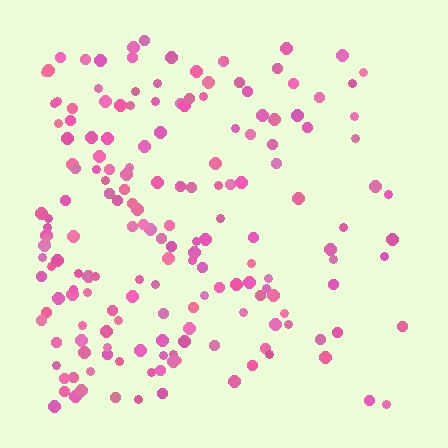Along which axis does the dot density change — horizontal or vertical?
Horizontal.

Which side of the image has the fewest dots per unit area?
The right.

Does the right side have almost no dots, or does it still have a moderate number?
Still a moderate number, just noticeably fewer than the left.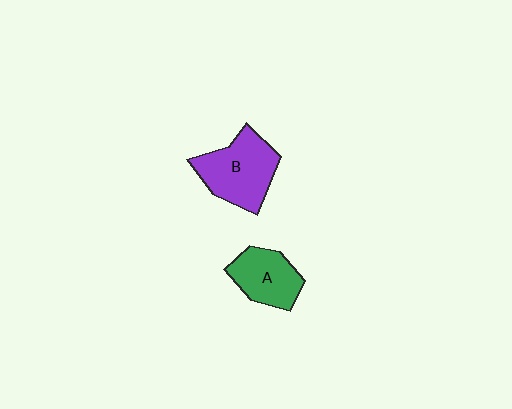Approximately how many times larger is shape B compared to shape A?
Approximately 1.4 times.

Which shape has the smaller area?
Shape A (green).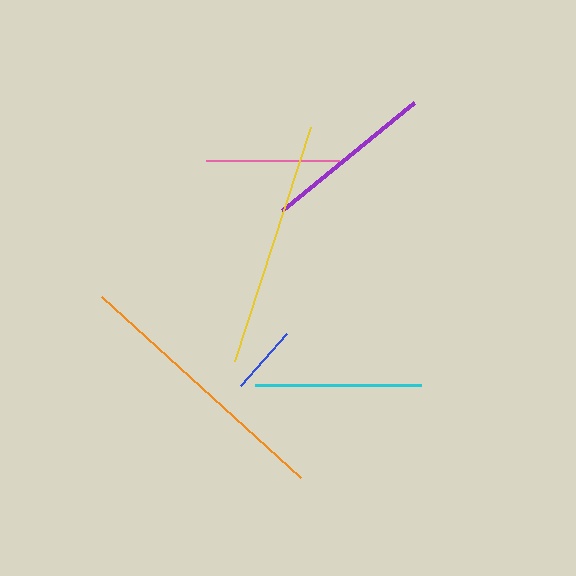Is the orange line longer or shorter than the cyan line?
The orange line is longer than the cyan line.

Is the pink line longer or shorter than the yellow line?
The yellow line is longer than the pink line.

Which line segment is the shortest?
The blue line is the shortest at approximately 69 pixels.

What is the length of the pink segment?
The pink segment is approximately 133 pixels long.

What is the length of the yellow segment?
The yellow segment is approximately 245 pixels long.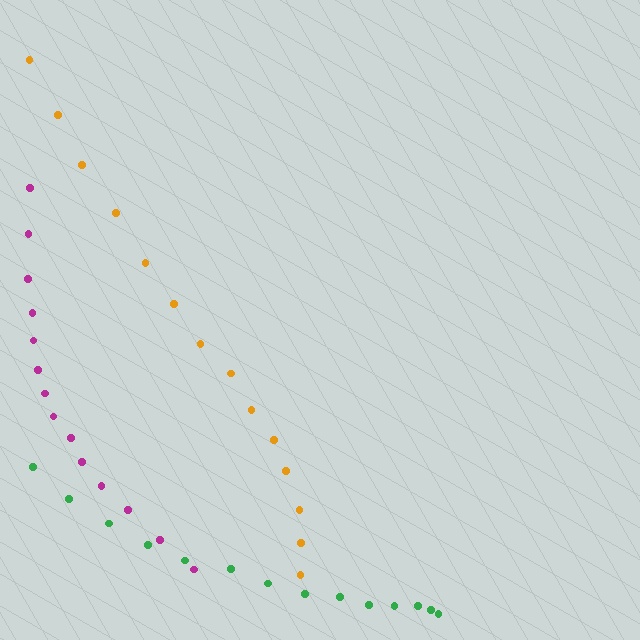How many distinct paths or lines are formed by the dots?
There are 3 distinct paths.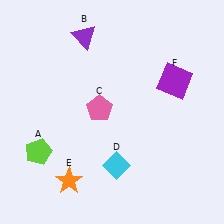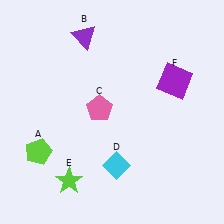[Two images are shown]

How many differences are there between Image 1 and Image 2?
There is 1 difference between the two images.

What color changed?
The star (E) changed from orange in Image 1 to lime in Image 2.